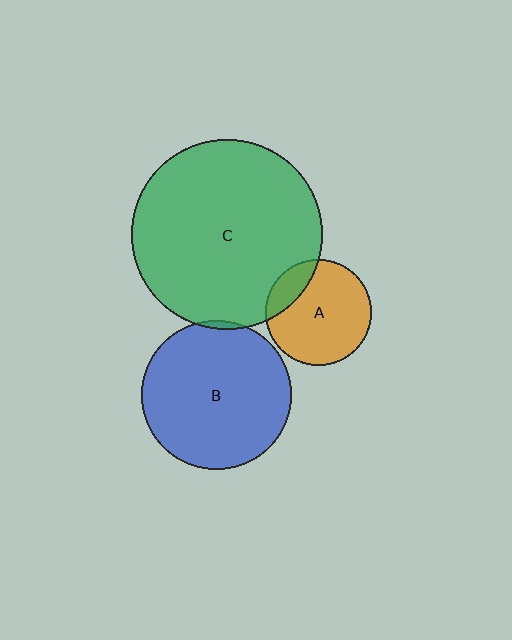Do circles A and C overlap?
Yes.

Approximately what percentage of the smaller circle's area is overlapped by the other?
Approximately 20%.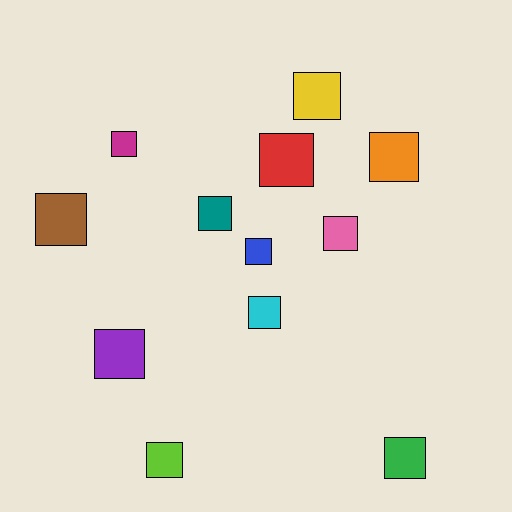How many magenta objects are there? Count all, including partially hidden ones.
There is 1 magenta object.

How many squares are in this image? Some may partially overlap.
There are 12 squares.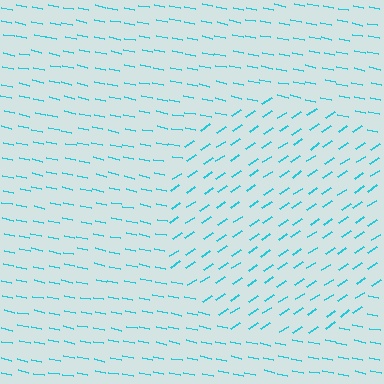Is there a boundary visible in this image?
Yes, there is a texture boundary formed by a change in line orientation.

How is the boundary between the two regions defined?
The boundary is defined purely by a change in line orientation (approximately 45 degrees difference). All lines are the same color and thickness.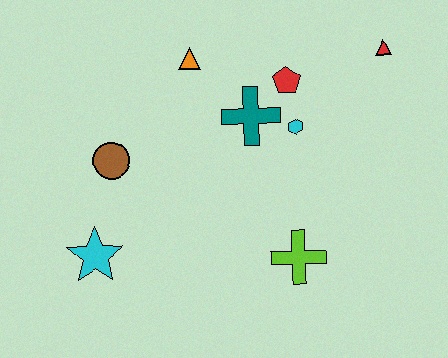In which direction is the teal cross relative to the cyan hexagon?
The teal cross is to the left of the cyan hexagon.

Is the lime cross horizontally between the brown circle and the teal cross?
No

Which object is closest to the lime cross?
The cyan hexagon is closest to the lime cross.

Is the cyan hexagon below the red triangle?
Yes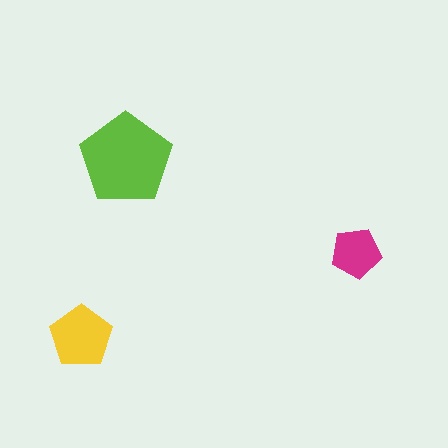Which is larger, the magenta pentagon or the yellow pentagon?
The yellow one.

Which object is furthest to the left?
The yellow pentagon is leftmost.